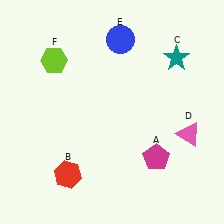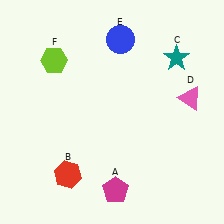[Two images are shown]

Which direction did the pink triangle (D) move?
The pink triangle (D) moved up.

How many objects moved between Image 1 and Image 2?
2 objects moved between the two images.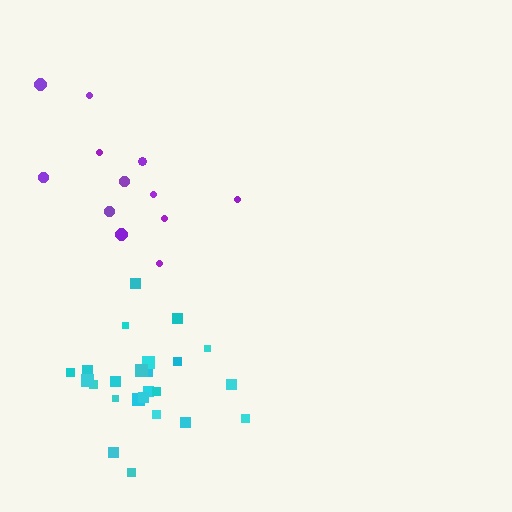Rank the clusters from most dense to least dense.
cyan, purple.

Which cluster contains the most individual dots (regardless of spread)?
Cyan (24).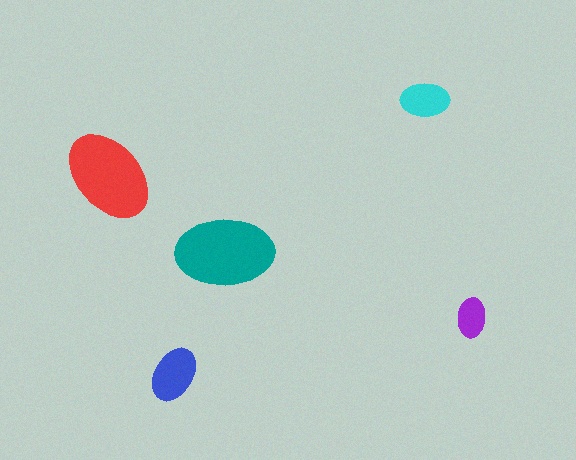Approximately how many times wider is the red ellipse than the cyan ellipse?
About 2 times wider.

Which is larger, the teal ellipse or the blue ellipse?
The teal one.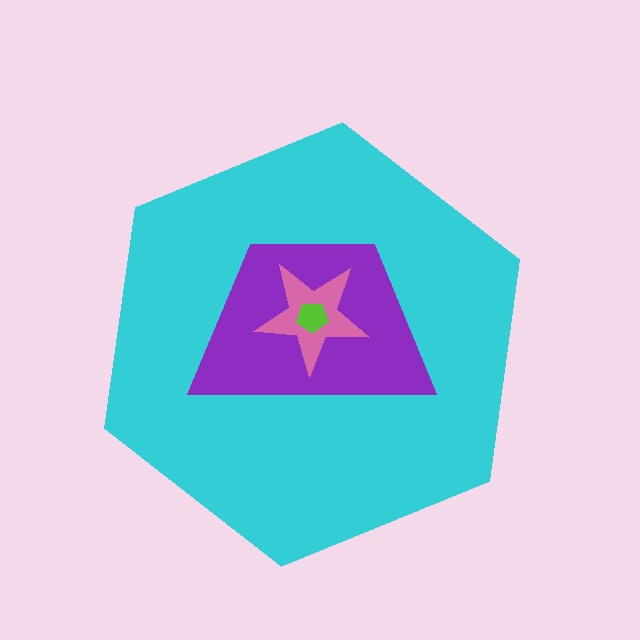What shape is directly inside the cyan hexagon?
The purple trapezoid.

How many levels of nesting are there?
4.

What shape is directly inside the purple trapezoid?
The pink star.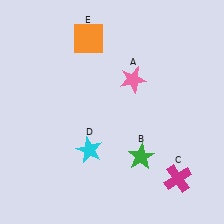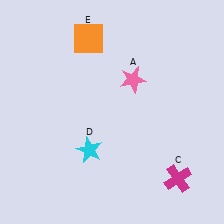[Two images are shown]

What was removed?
The green star (B) was removed in Image 2.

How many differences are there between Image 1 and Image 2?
There is 1 difference between the two images.